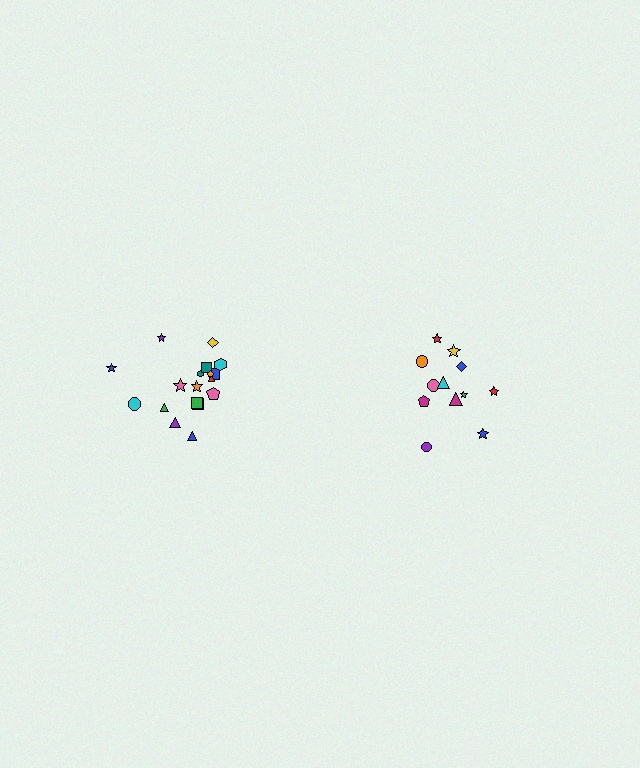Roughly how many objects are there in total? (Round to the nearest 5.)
Roughly 30 objects in total.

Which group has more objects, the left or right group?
The left group.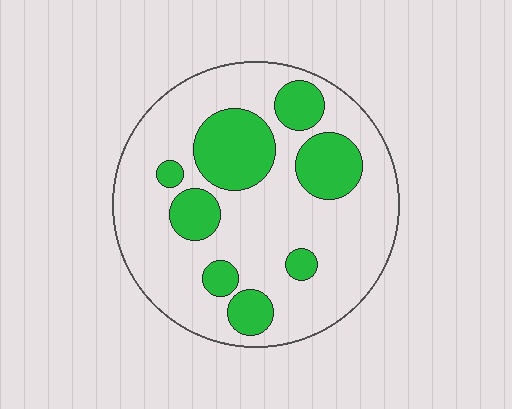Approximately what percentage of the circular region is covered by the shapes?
Approximately 25%.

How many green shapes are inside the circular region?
8.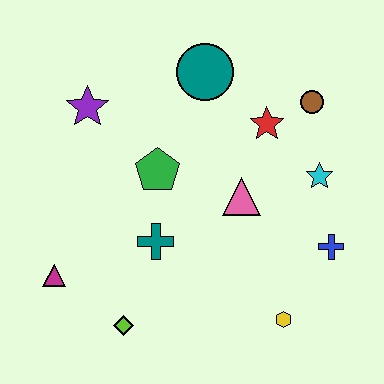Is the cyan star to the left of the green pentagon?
No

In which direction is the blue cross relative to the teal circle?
The blue cross is below the teal circle.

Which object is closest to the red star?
The brown circle is closest to the red star.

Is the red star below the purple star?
Yes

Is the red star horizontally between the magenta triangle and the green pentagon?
No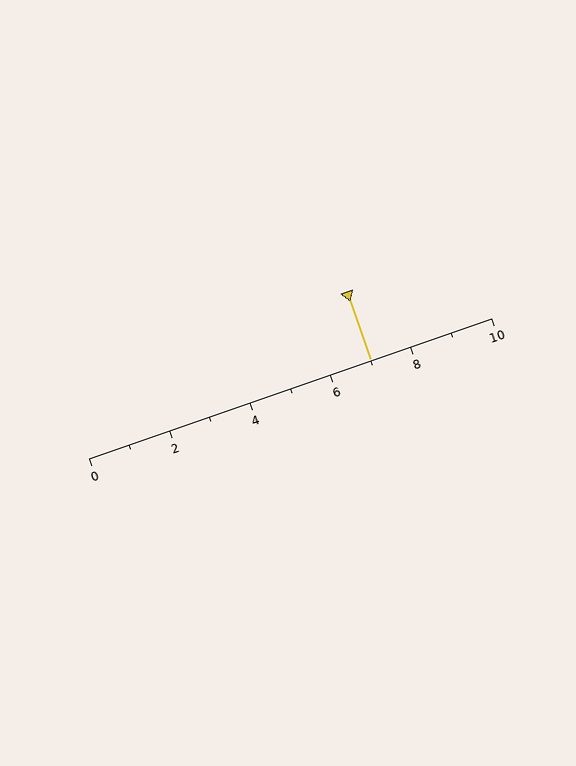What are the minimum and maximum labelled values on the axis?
The axis runs from 0 to 10.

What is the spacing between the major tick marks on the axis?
The major ticks are spaced 2 apart.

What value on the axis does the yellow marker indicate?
The marker indicates approximately 7.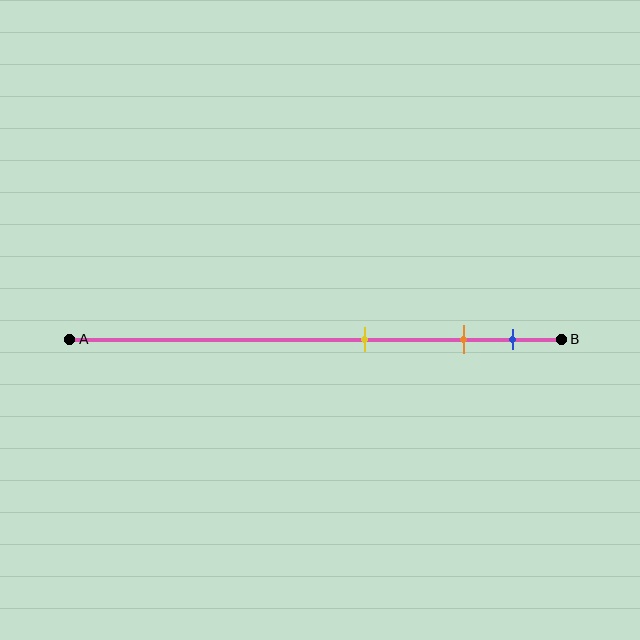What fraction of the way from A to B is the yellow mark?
The yellow mark is approximately 60% (0.6) of the way from A to B.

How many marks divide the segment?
There are 3 marks dividing the segment.